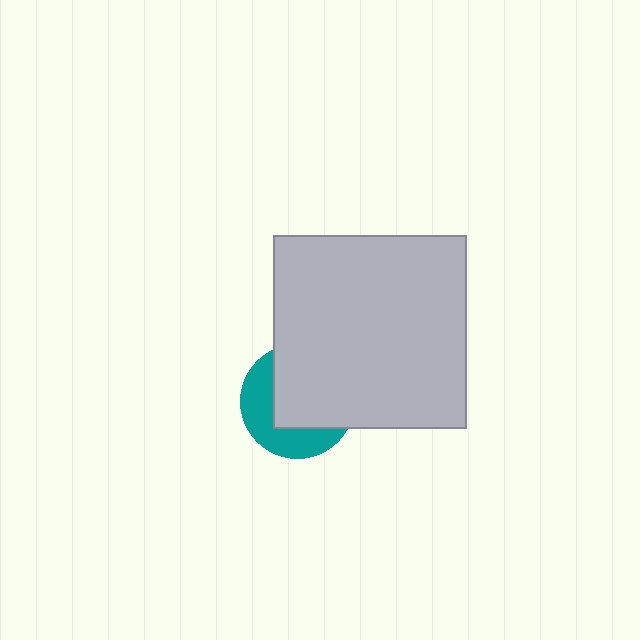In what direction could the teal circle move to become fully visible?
The teal circle could move toward the lower-left. That would shift it out from behind the light gray square entirely.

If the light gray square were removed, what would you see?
You would see the complete teal circle.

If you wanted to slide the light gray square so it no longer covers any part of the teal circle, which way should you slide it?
Slide it toward the upper-right — that is the most direct way to separate the two shapes.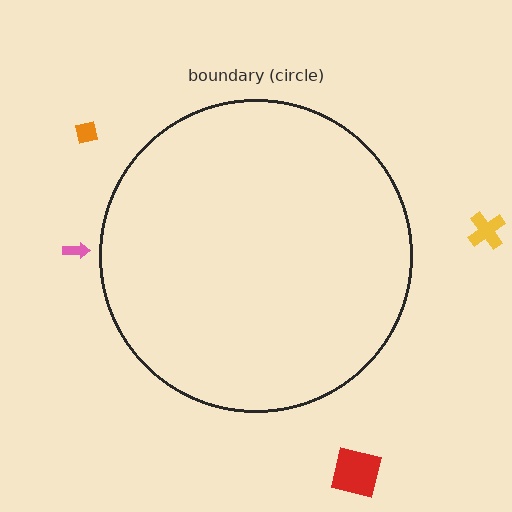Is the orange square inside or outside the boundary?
Outside.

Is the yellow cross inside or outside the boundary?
Outside.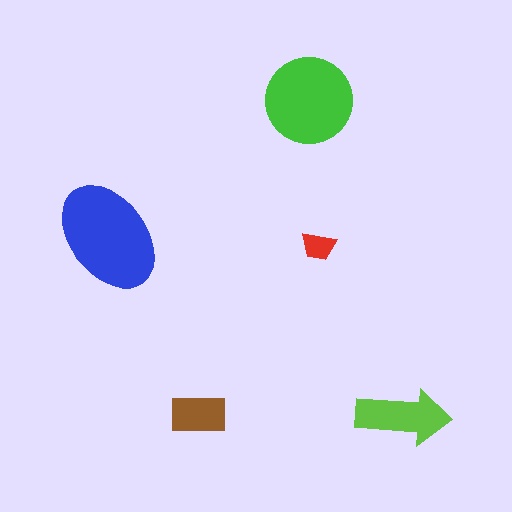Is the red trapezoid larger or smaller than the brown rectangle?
Smaller.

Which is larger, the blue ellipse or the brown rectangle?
The blue ellipse.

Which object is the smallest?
The red trapezoid.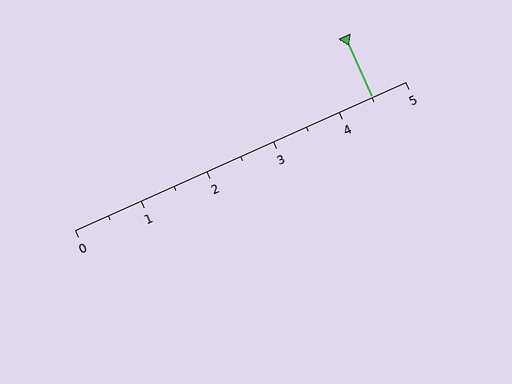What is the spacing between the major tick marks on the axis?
The major ticks are spaced 1 apart.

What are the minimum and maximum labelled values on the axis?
The axis runs from 0 to 5.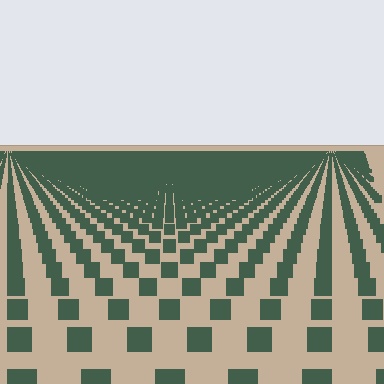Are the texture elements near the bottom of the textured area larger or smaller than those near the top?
Larger. Near the bottom, elements are closer to the viewer and appear at a bigger on-screen size.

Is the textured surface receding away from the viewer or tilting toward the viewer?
The surface is receding away from the viewer. Texture elements get smaller and denser toward the top.